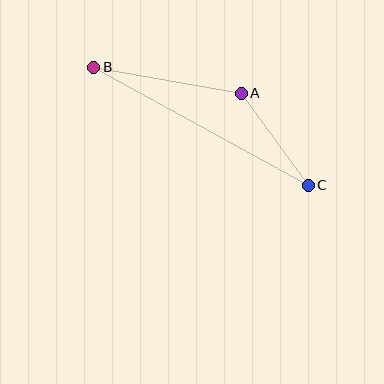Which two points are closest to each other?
Points A and C are closest to each other.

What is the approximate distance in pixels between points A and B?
The distance between A and B is approximately 150 pixels.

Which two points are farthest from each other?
Points B and C are farthest from each other.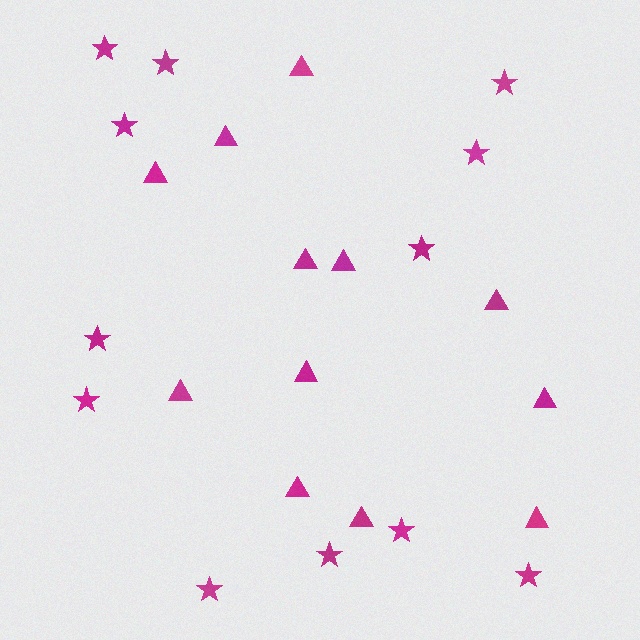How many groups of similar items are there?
There are 2 groups: one group of stars (12) and one group of triangles (12).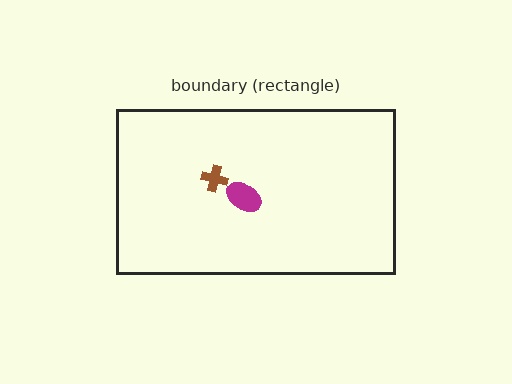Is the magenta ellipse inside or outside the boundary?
Inside.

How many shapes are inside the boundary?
2 inside, 0 outside.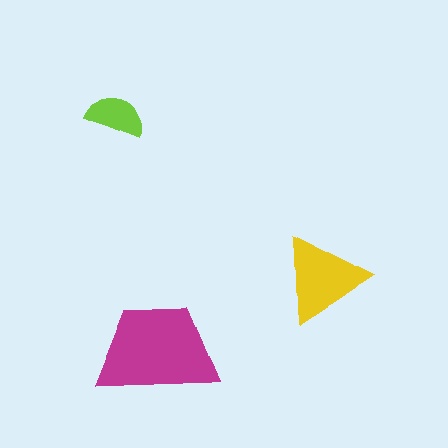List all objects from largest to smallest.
The magenta trapezoid, the yellow triangle, the lime semicircle.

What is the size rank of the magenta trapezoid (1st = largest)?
1st.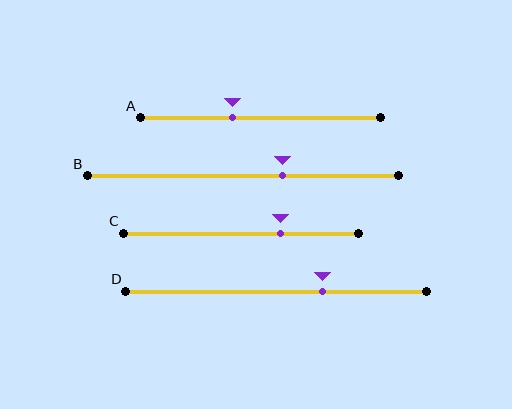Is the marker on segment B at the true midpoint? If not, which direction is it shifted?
No, the marker on segment B is shifted to the right by about 12% of the segment length.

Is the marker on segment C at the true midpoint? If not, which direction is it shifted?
No, the marker on segment C is shifted to the right by about 17% of the segment length.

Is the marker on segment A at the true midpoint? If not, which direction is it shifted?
No, the marker on segment A is shifted to the left by about 12% of the segment length.